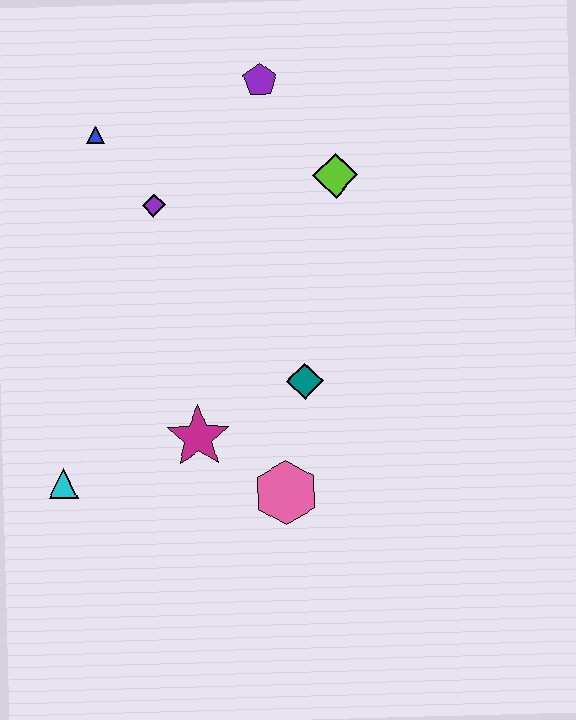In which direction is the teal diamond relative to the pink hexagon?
The teal diamond is above the pink hexagon.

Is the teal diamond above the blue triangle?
No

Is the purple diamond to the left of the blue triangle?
No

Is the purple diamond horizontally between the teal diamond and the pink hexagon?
No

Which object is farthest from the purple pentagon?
The cyan triangle is farthest from the purple pentagon.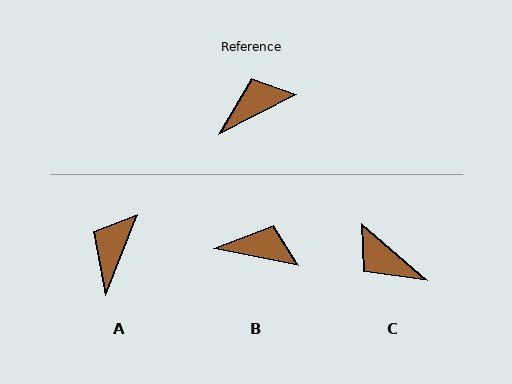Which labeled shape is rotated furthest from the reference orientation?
C, about 112 degrees away.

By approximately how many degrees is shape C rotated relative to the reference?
Approximately 112 degrees counter-clockwise.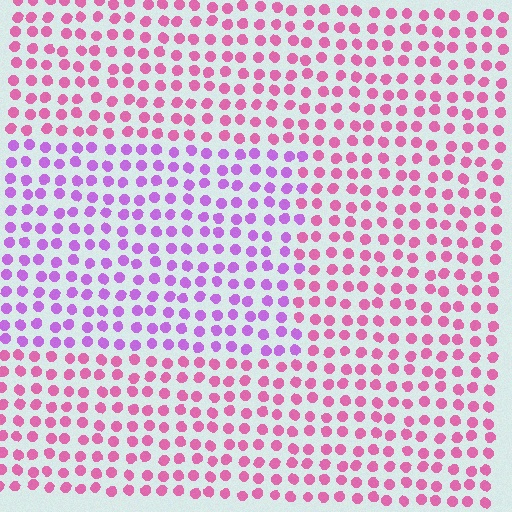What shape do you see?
I see a rectangle.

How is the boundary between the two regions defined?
The boundary is defined purely by a slight shift in hue (about 40 degrees). Spacing, size, and orientation are identical on both sides.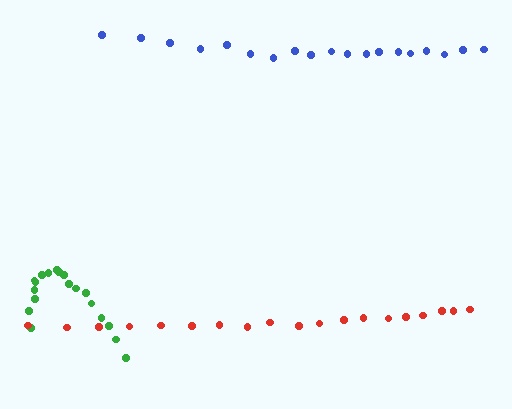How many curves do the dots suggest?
There are 3 distinct paths.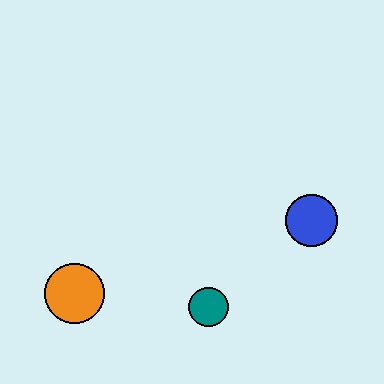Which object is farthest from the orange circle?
The blue circle is farthest from the orange circle.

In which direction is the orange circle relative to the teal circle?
The orange circle is to the left of the teal circle.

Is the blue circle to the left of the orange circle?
No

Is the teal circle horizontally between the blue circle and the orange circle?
Yes